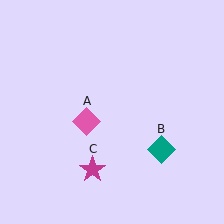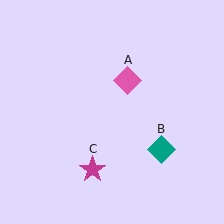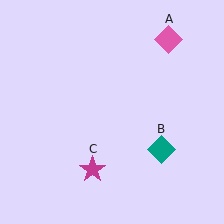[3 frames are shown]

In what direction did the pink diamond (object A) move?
The pink diamond (object A) moved up and to the right.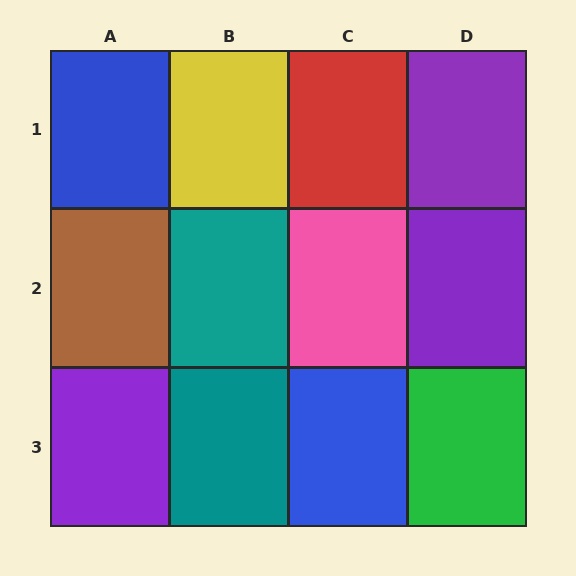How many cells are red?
1 cell is red.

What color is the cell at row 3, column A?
Purple.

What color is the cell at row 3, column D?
Green.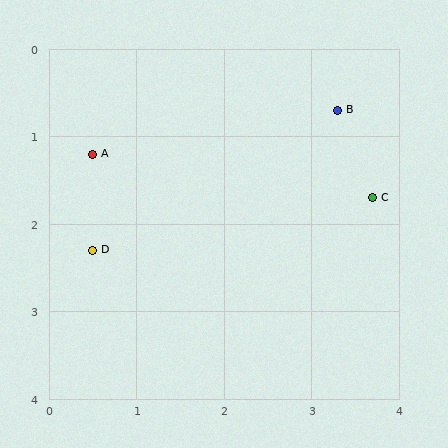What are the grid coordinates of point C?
Point C is at approximately (3.7, 1.7).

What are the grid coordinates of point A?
Point A is at approximately (0.5, 1.2).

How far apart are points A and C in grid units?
Points A and C are about 3.2 grid units apart.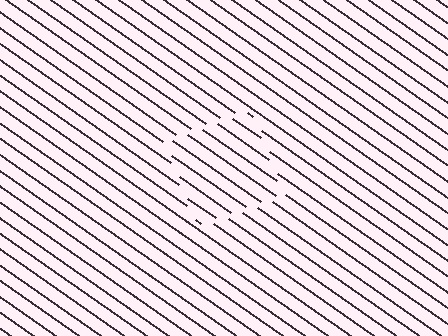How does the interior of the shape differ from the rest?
The interior of the shape contains the same grating, shifted by half a period — the contour is defined by the phase discontinuity where line-ends from the inner and outer gratings abut.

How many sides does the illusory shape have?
4 sides — the line-ends trace a square.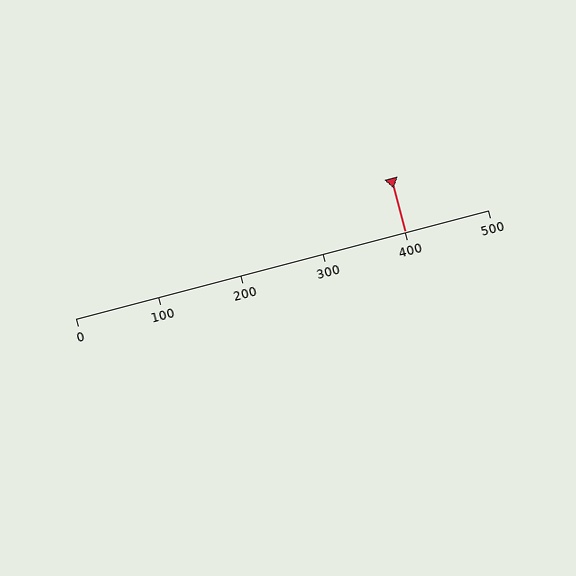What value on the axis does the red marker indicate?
The marker indicates approximately 400.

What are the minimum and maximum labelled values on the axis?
The axis runs from 0 to 500.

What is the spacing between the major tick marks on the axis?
The major ticks are spaced 100 apart.